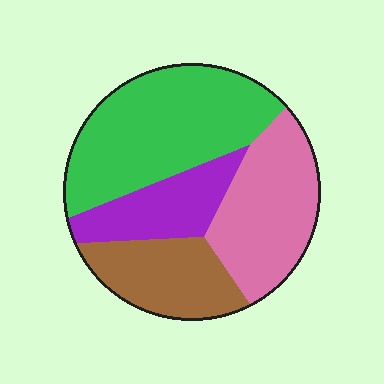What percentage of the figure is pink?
Pink covers about 25% of the figure.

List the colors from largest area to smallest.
From largest to smallest: green, pink, brown, purple.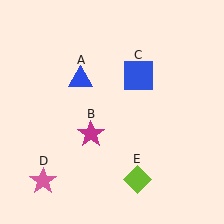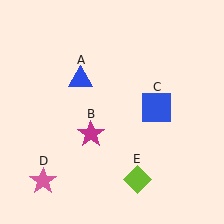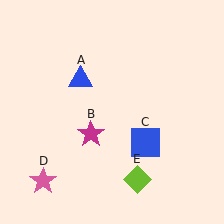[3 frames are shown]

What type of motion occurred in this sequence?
The blue square (object C) rotated clockwise around the center of the scene.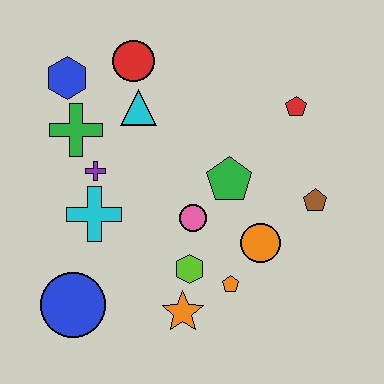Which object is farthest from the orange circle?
The blue hexagon is farthest from the orange circle.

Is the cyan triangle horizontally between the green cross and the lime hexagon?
Yes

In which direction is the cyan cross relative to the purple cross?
The cyan cross is below the purple cross.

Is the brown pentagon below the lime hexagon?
No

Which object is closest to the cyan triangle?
The red circle is closest to the cyan triangle.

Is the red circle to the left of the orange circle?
Yes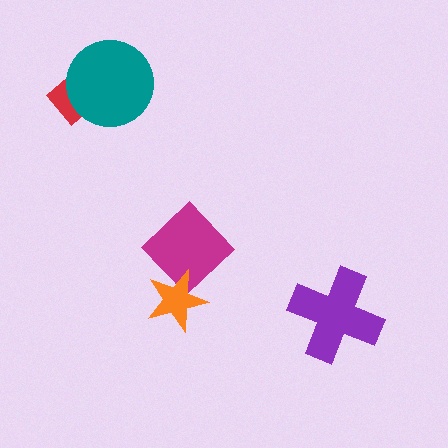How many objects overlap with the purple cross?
0 objects overlap with the purple cross.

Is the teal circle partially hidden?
No, no other shape covers it.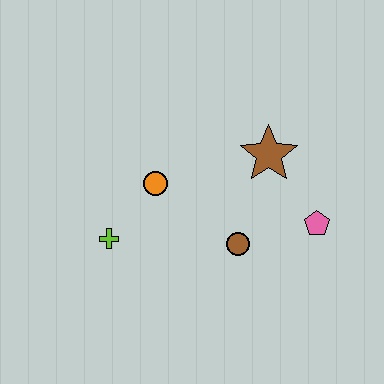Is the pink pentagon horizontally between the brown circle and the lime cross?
No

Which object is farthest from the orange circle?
The pink pentagon is farthest from the orange circle.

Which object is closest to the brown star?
The pink pentagon is closest to the brown star.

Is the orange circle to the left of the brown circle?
Yes